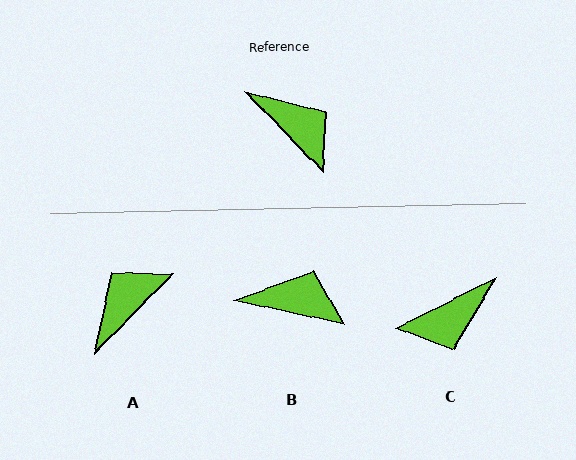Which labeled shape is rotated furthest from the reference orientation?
C, about 107 degrees away.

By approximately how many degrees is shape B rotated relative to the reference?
Approximately 34 degrees counter-clockwise.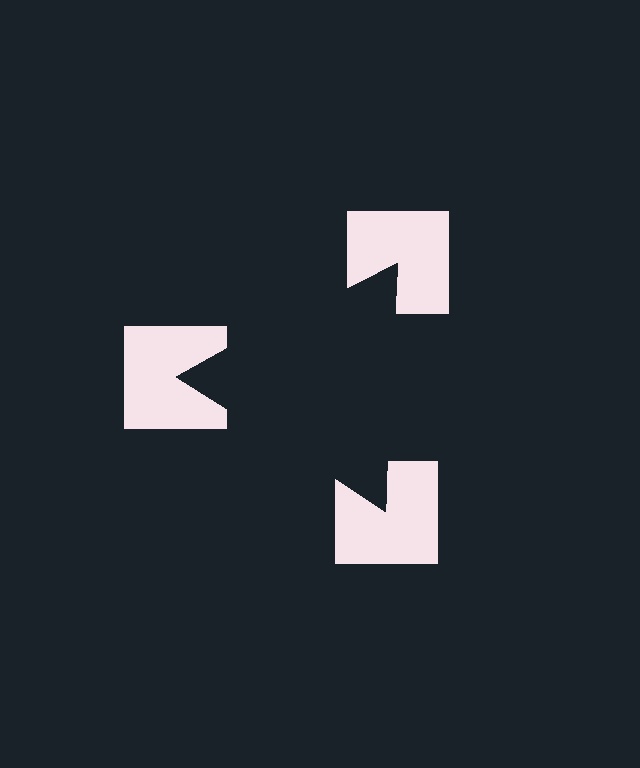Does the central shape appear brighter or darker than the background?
It typically appears slightly darker than the background, even though no actual brightness change is drawn.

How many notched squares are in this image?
There are 3 — one at each vertex of the illusory triangle.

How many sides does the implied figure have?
3 sides.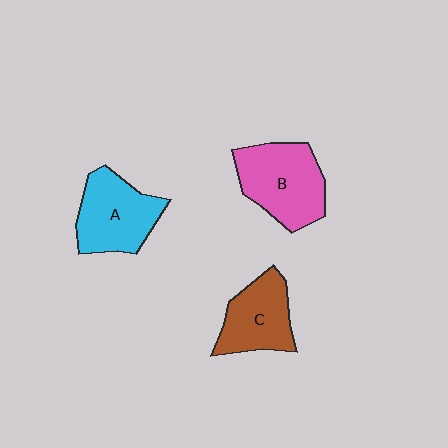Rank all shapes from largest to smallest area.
From largest to smallest: B (pink), A (cyan), C (brown).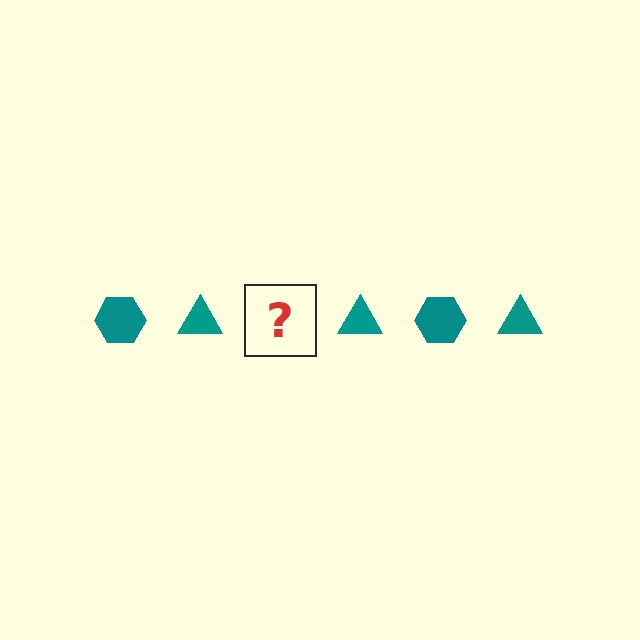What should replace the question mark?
The question mark should be replaced with a teal hexagon.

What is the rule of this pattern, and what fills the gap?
The rule is that the pattern cycles through hexagon, triangle shapes in teal. The gap should be filled with a teal hexagon.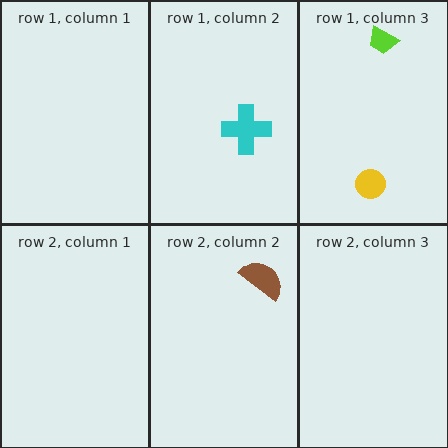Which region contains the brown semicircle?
The row 2, column 2 region.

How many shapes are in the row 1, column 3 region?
2.